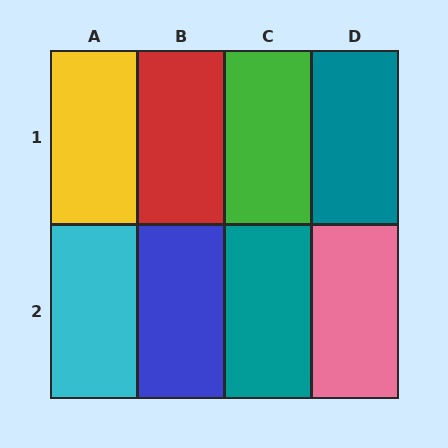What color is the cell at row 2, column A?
Cyan.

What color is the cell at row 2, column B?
Blue.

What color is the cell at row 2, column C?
Teal.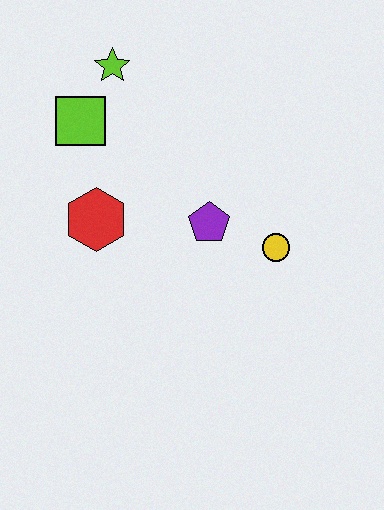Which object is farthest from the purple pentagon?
The lime star is farthest from the purple pentagon.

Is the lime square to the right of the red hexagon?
No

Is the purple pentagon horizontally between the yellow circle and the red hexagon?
Yes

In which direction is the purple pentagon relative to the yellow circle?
The purple pentagon is to the left of the yellow circle.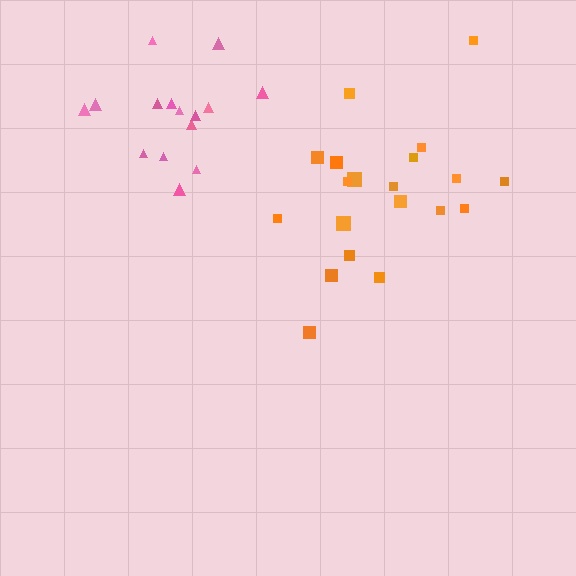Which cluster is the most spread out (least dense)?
Orange.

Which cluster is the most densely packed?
Pink.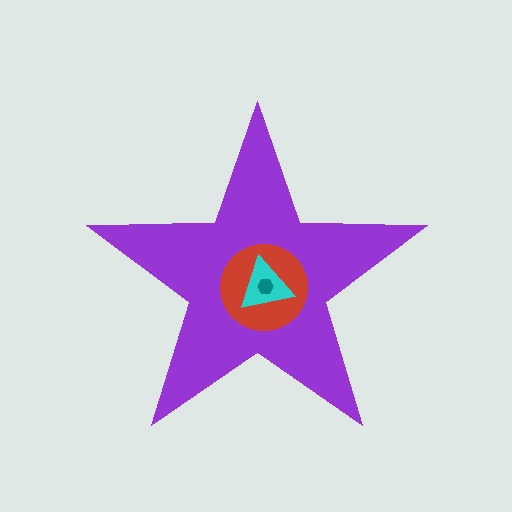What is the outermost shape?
The purple star.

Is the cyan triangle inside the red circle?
Yes.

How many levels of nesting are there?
4.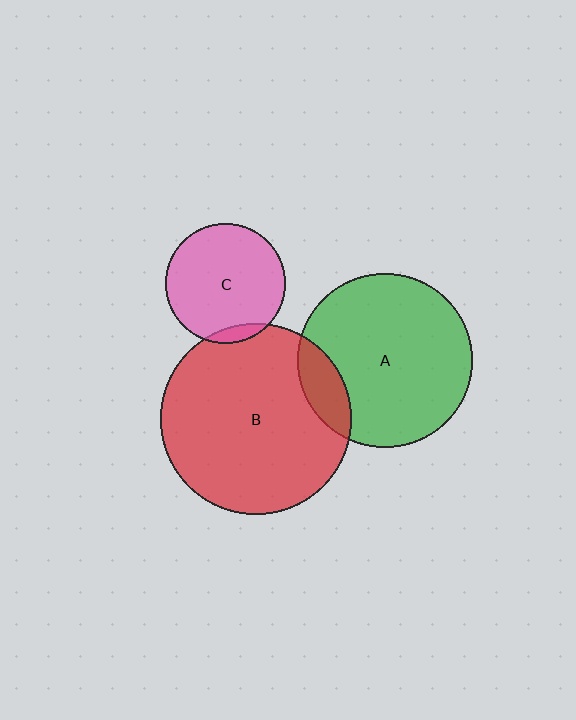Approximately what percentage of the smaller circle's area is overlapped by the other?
Approximately 5%.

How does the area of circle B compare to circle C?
Approximately 2.5 times.